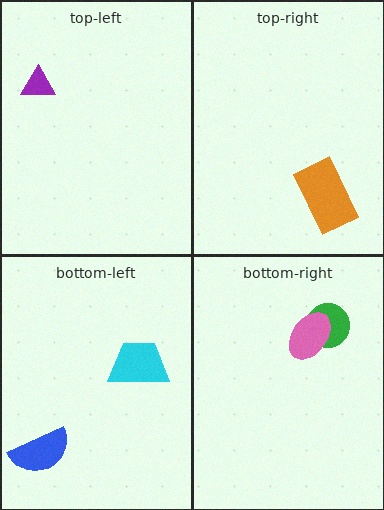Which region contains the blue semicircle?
The bottom-left region.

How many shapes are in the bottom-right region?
2.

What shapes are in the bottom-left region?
The blue semicircle, the cyan trapezoid.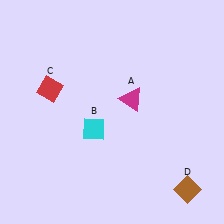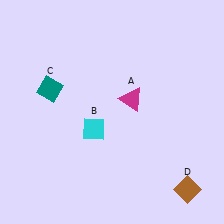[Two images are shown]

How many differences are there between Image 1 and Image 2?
There is 1 difference between the two images.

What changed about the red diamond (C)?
In Image 1, C is red. In Image 2, it changed to teal.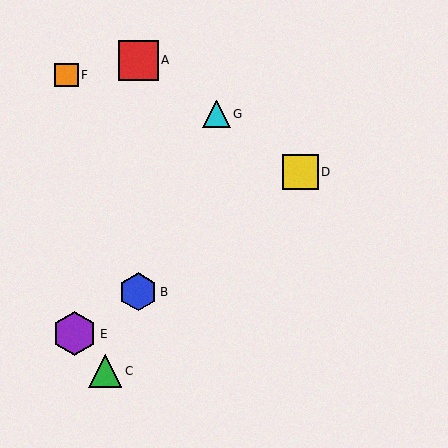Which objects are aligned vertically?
Objects A, B are aligned vertically.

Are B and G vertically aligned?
No, B is at x≈138 and G is at x≈217.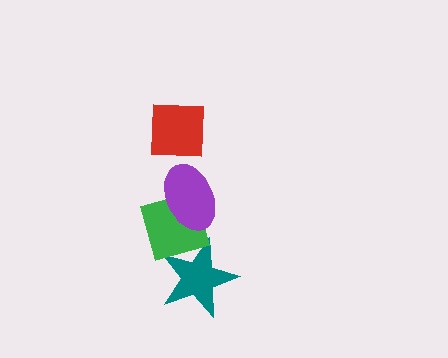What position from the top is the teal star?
The teal star is 4th from the top.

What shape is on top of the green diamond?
The purple ellipse is on top of the green diamond.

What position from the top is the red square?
The red square is 1st from the top.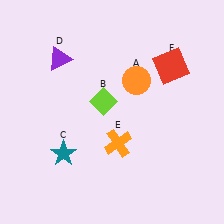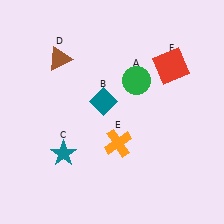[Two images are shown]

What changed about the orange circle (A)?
In Image 1, A is orange. In Image 2, it changed to green.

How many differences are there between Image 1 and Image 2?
There are 3 differences between the two images.